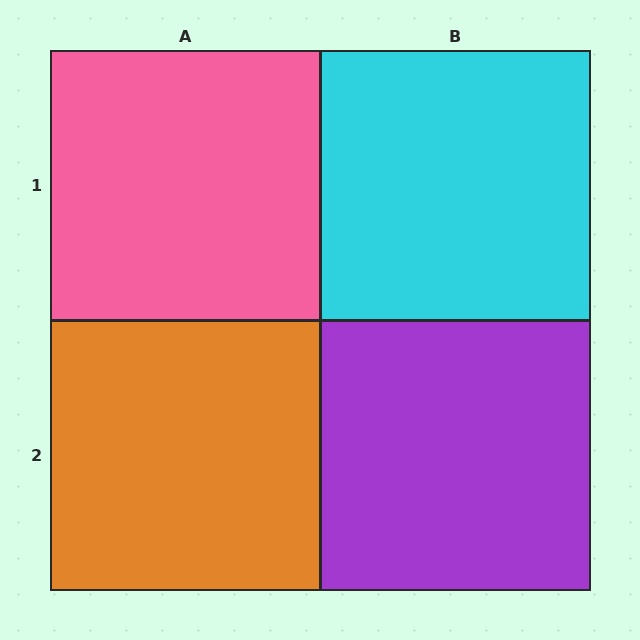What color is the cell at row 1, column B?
Cyan.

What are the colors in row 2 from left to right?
Orange, purple.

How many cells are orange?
1 cell is orange.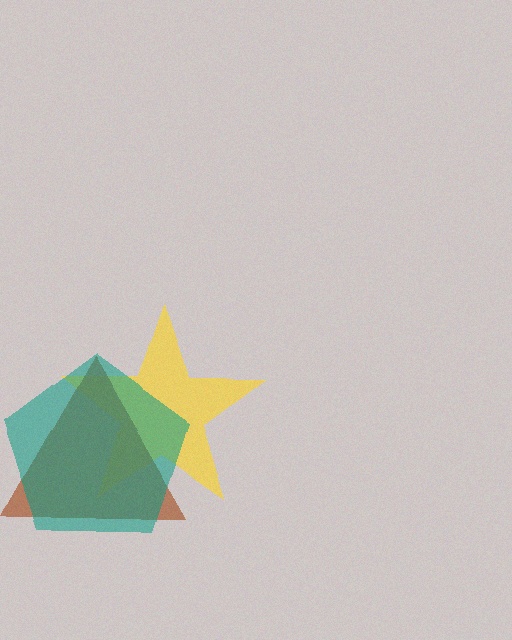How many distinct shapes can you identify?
There are 3 distinct shapes: a yellow star, a brown triangle, a teal pentagon.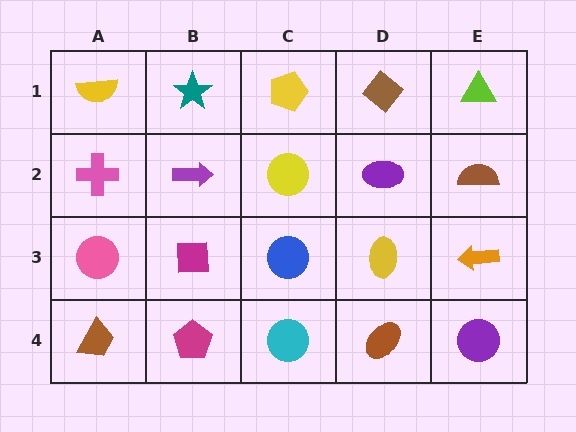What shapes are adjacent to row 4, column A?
A pink circle (row 3, column A), a magenta pentagon (row 4, column B).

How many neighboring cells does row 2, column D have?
4.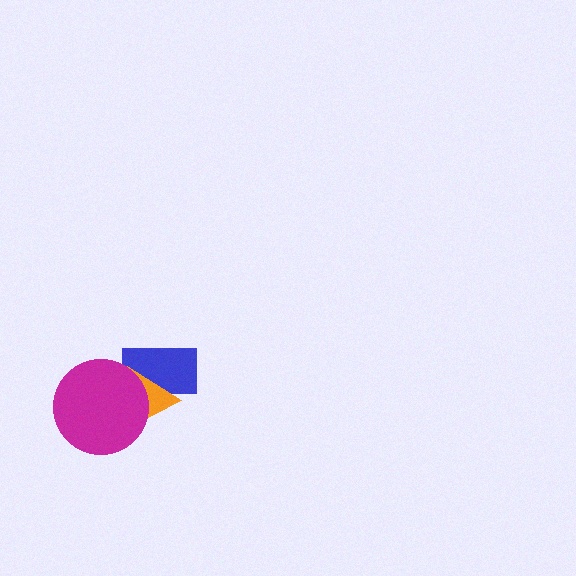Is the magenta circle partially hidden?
No, no other shape covers it.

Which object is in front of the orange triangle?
The magenta circle is in front of the orange triangle.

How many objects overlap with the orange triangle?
2 objects overlap with the orange triangle.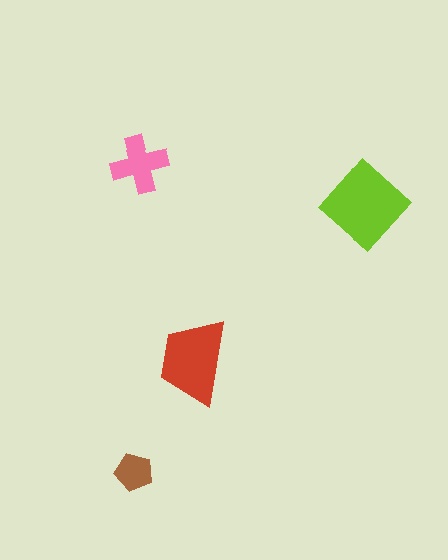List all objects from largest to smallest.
The lime diamond, the red trapezoid, the pink cross, the brown pentagon.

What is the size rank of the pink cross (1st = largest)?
3rd.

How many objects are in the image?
There are 4 objects in the image.